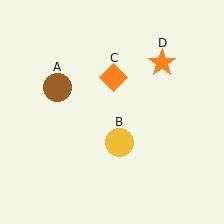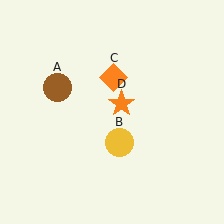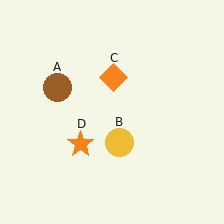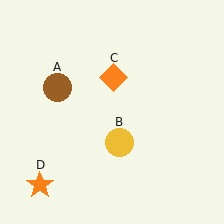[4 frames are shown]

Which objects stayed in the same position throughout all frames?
Brown circle (object A) and yellow circle (object B) and orange diamond (object C) remained stationary.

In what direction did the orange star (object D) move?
The orange star (object D) moved down and to the left.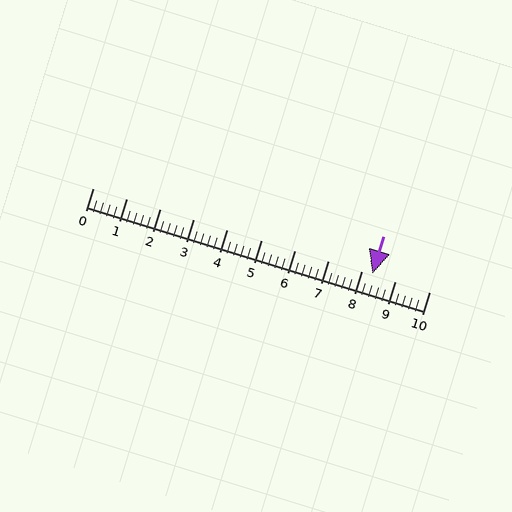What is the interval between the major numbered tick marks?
The major tick marks are spaced 1 units apart.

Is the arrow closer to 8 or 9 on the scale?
The arrow is closer to 8.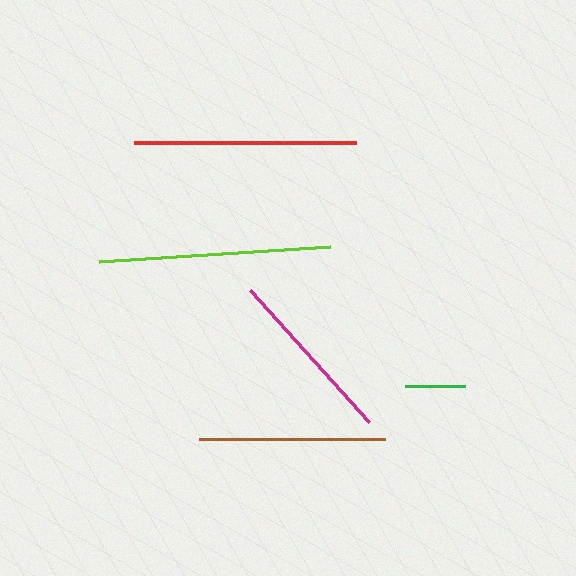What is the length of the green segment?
The green segment is approximately 60 pixels long.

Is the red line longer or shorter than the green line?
The red line is longer than the green line.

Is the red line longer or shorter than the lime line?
The lime line is longer than the red line.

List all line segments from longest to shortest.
From longest to shortest: lime, red, brown, magenta, green.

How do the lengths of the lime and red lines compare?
The lime and red lines are approximately the same length.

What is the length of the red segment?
The red segment is approximately 221 pixels long.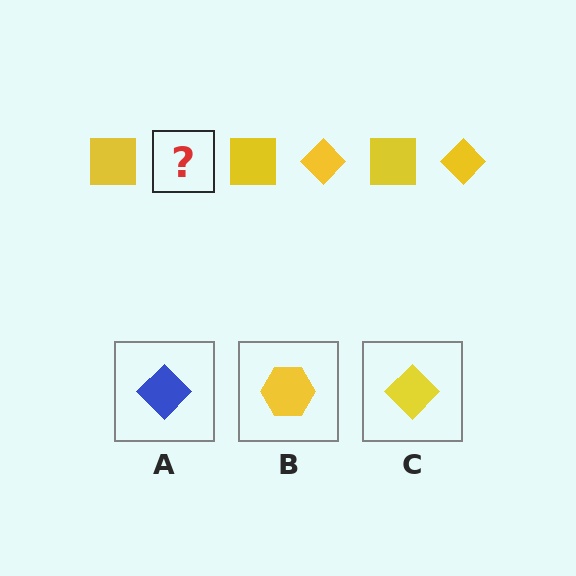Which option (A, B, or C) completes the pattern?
C.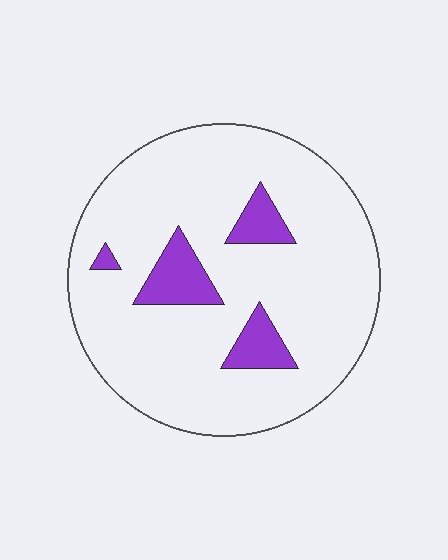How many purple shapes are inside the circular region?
4.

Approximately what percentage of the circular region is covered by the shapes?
Approximately 10%.